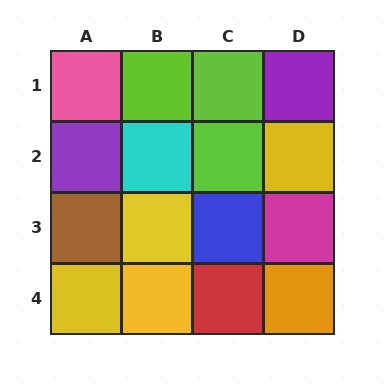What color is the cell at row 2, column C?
Lime.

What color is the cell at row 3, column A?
Brown.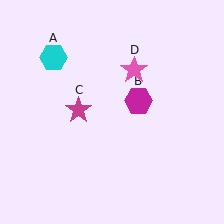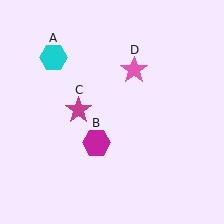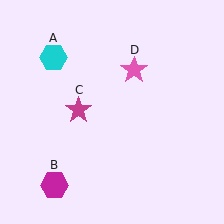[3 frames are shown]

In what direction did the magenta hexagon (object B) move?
The magenta hexagon (object B) moved down and to the left.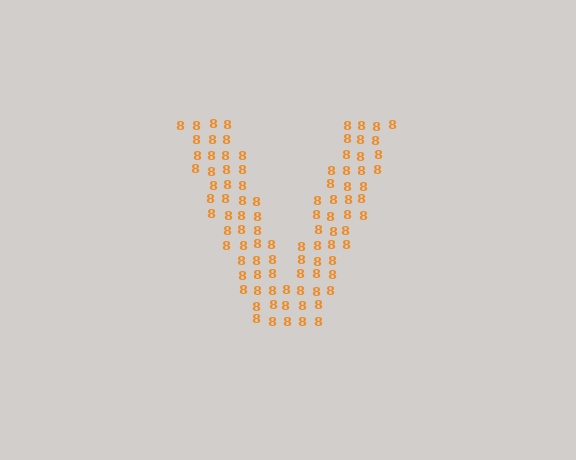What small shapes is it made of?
It is made of small digit 8's.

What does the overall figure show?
The overall figure shows the letter V.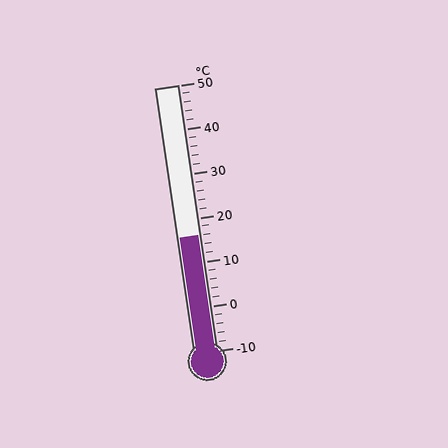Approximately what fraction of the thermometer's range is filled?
The thermometer is filled to approximately 45% of its range.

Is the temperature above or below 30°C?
The temperature is below 30°C.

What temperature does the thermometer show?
The thermometer shows approximately 16°C.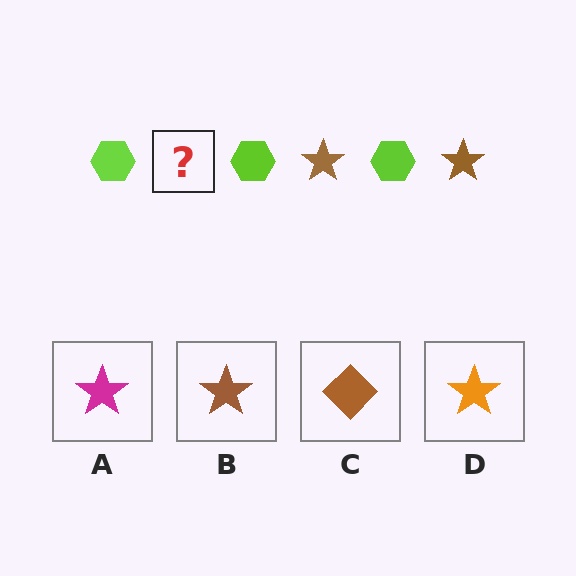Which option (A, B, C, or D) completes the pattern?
B.